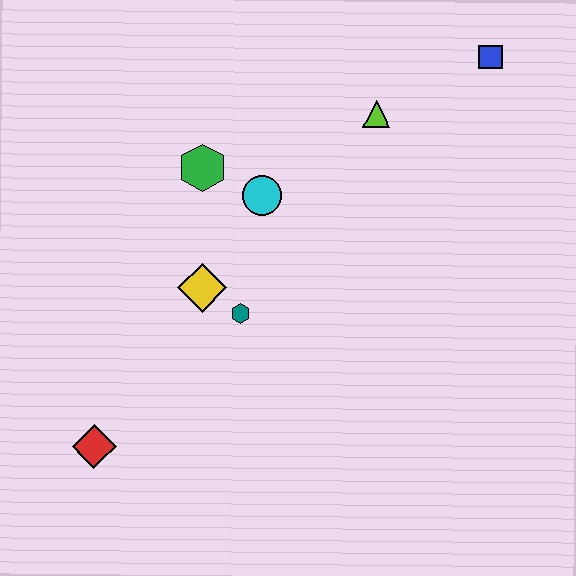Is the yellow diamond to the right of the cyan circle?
No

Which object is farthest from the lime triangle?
The red diamond is farthest from the lime triangle.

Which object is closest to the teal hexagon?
The yellow diamond is closest to the teal hexagon.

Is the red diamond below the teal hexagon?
Yes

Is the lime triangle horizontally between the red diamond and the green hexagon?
No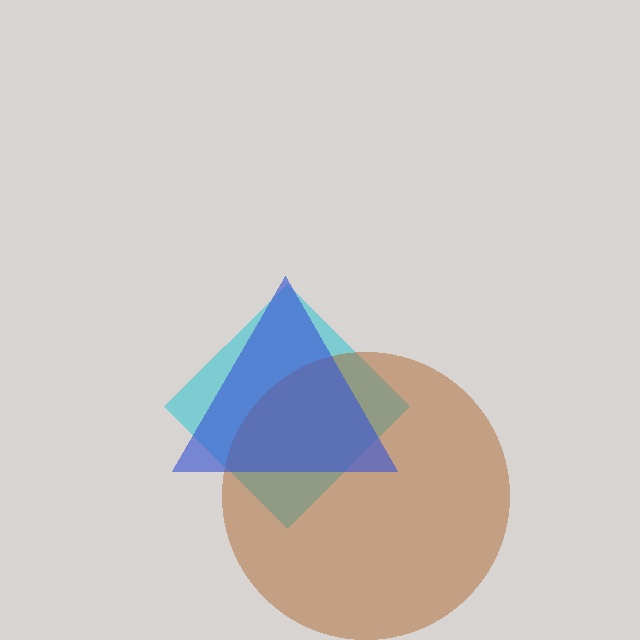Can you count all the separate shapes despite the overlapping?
Yes, there are 3 separate shapes.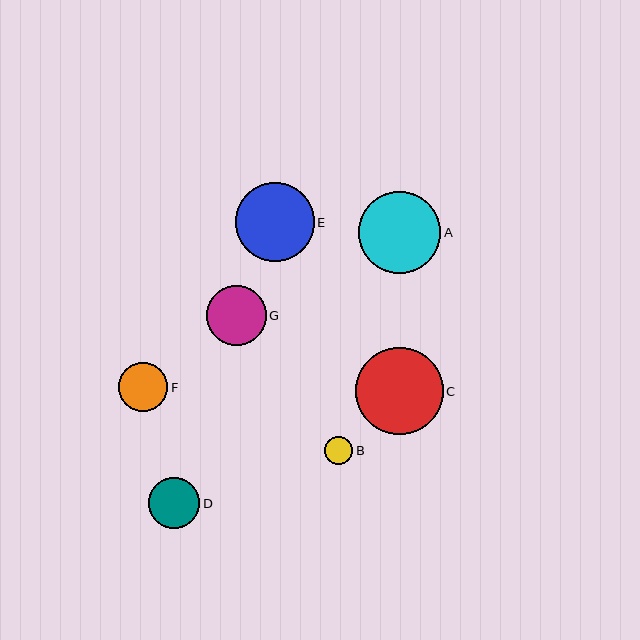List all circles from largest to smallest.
From largest to smallest: C, A, E, G, D, F, B.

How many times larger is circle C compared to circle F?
Circle C is approximately 1.8 times the size of circle F.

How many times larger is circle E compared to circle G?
Circle E is approximately 1.3 times the size of circle G.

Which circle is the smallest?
Circle B is the smallest with a size of approximately 28 pixels.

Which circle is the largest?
Circle C is the largest with a size of approximately 88 pixels.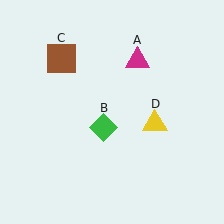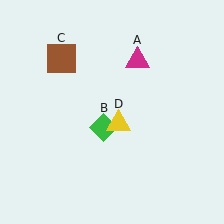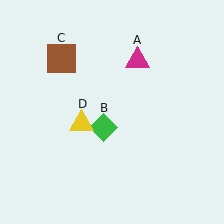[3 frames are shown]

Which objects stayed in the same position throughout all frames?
Magenta triangle (object A) and green diamond (object B) and brown square (object C) remained stationary.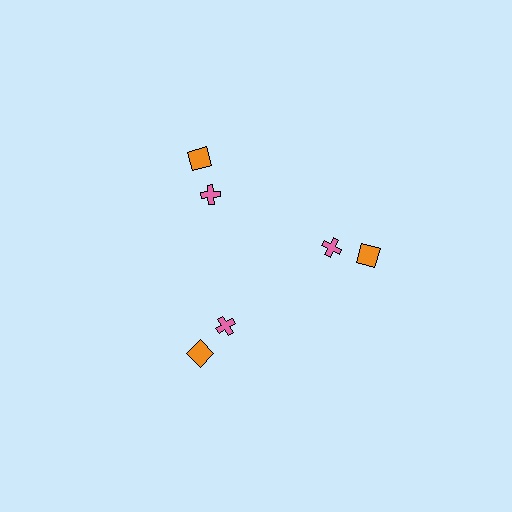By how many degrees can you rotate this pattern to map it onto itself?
The pattern maps onto itself every 120 degrees of rotation.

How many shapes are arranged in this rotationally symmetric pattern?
There are 6 shapes, arranged in 3 groups of 2.